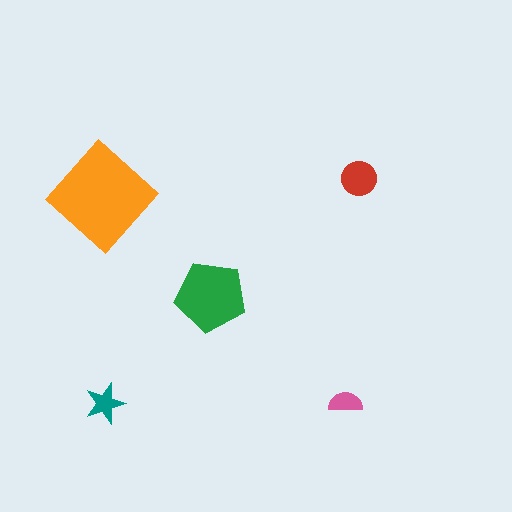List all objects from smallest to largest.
The pink semicircle, the teal star, the red circle, the green pentagon, the orange diamond.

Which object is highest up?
The red circle is topmost.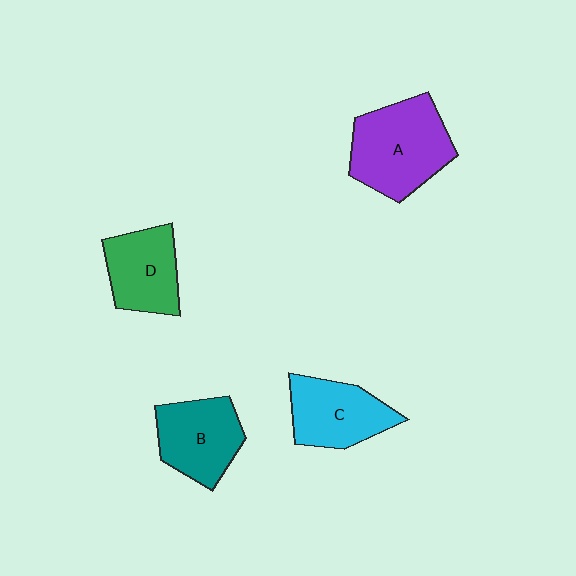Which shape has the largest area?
Shape A (purple).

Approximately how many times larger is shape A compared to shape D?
Approximately 1.4 times.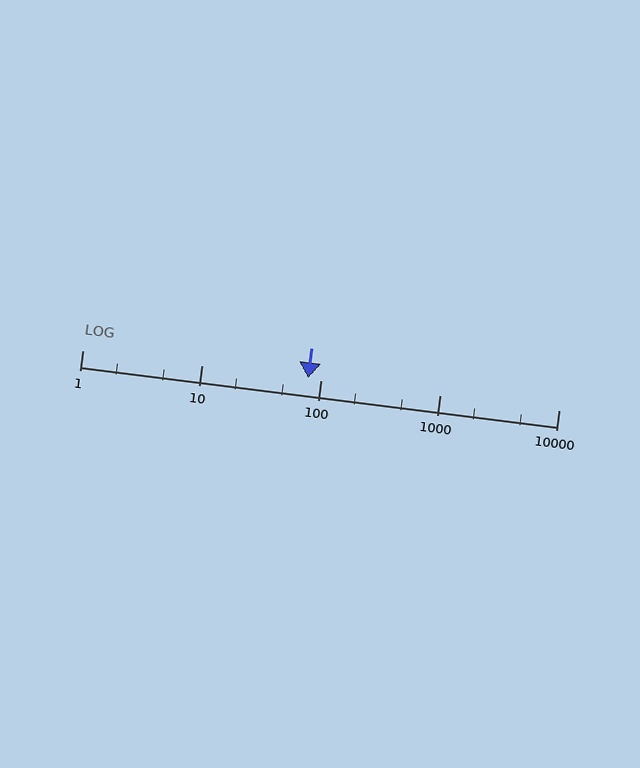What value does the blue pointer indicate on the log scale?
The pointer indicates approximately 78.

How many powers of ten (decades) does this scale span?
The scale spans 4 decades, from 1 to 10000.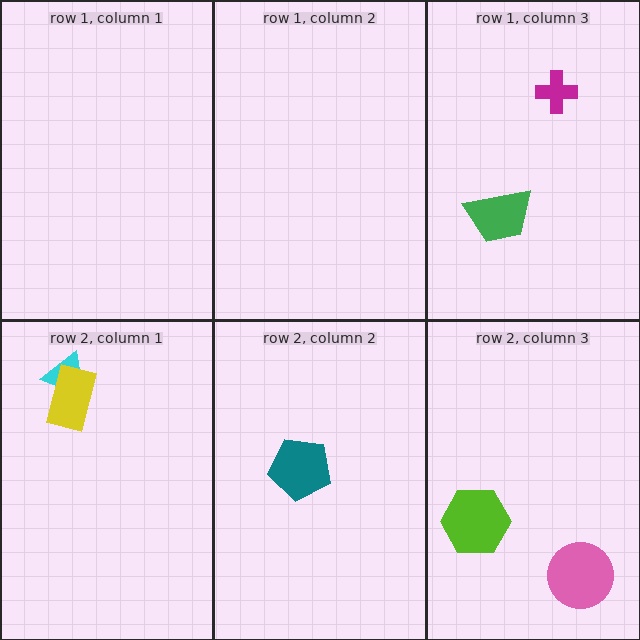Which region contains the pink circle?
The row 2, column 3 region.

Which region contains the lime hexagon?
The row 2, column 3 region.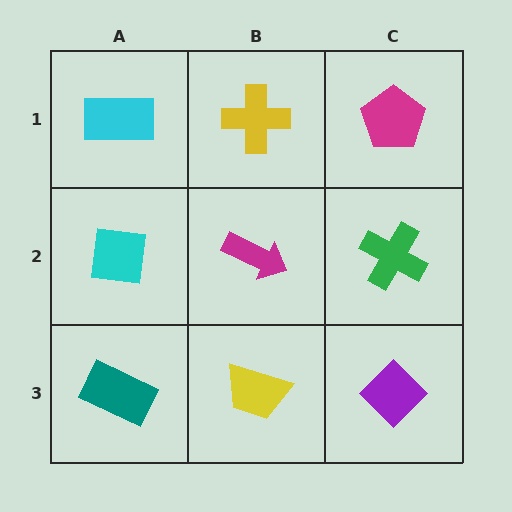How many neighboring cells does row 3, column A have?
2.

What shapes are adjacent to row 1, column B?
A magenta arrow (row 2, column B), a cyan rectangle (row 1, column A), a magenta pentagon (row 1, column C).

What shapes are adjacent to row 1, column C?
A green cross (row 2, column C), a yellow cross (row 1, column B).